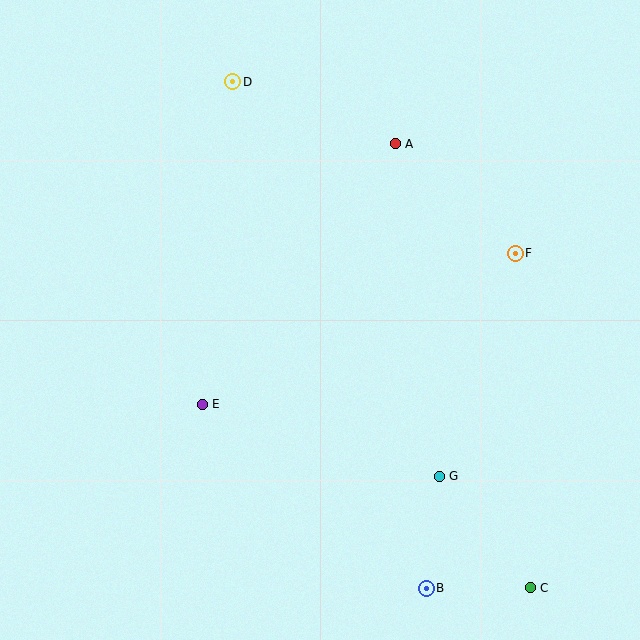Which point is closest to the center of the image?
Point E at (202, 404) is closest to the center.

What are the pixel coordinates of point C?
Point C is at (530, 588).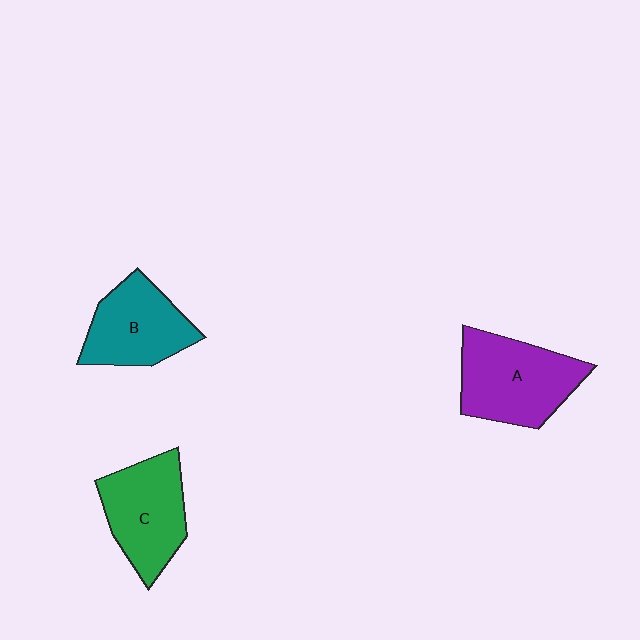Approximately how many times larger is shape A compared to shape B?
Approximately 1.2 times.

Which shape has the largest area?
Shape A (purple).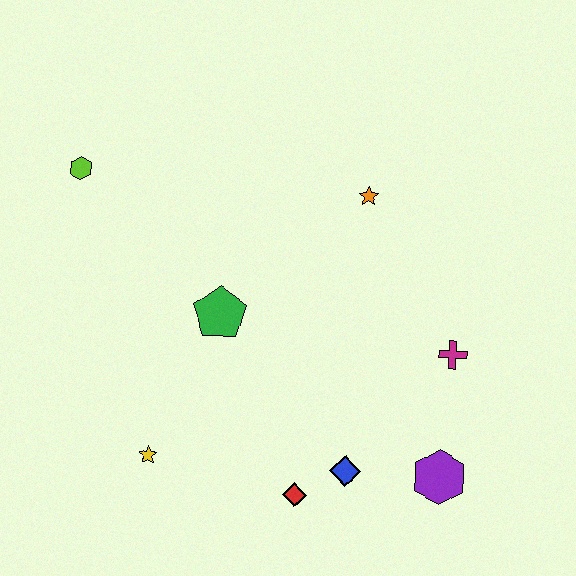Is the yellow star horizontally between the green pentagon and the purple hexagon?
No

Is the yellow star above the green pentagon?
No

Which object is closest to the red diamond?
The blue diamond is closest to the red diamond.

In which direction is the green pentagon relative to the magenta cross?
The green pentagon is to the left of the magenta cross.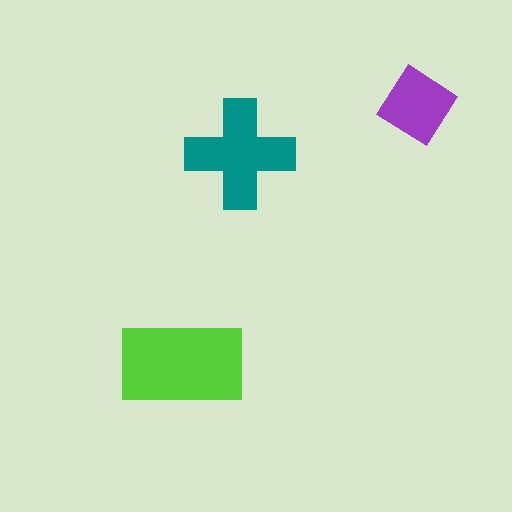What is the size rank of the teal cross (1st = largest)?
2nd.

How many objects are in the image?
There are 3 objects in the image.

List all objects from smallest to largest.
The purple diamond, the teal cross, the lime rectangle.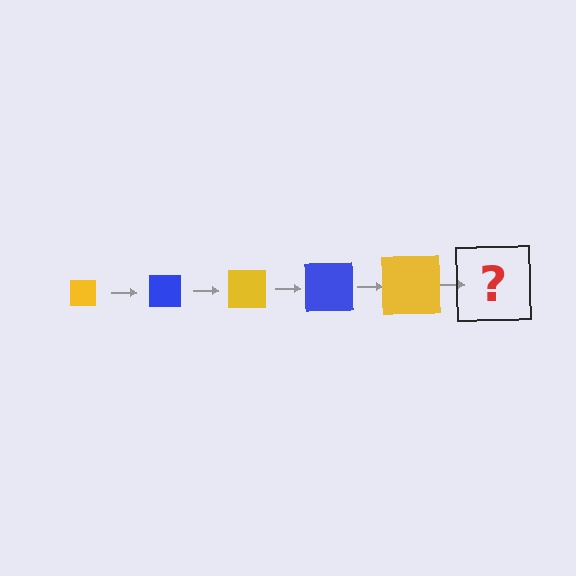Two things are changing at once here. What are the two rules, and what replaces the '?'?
The two rules are that the square grows larger each step and the color cycles through yellow and blue. The '?' should be a blue square, larger than the previous one.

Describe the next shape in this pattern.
It should be a blue square, larger than the previous one.